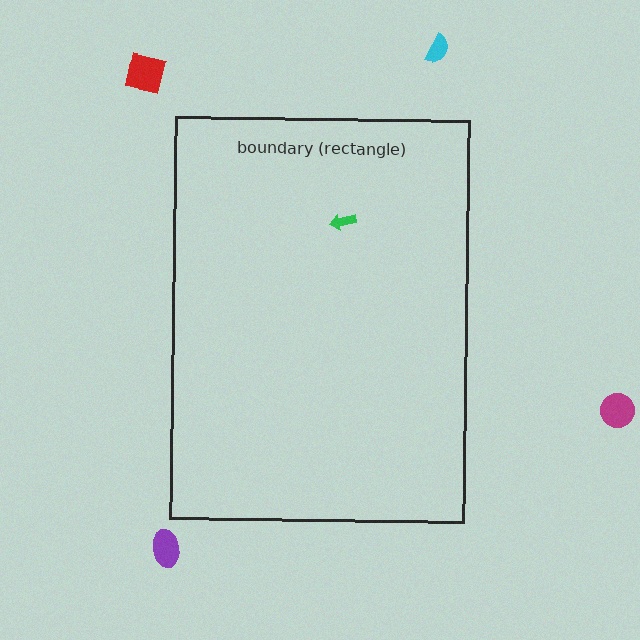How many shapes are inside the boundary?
1 inside, 4 outside.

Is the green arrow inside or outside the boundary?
Inside.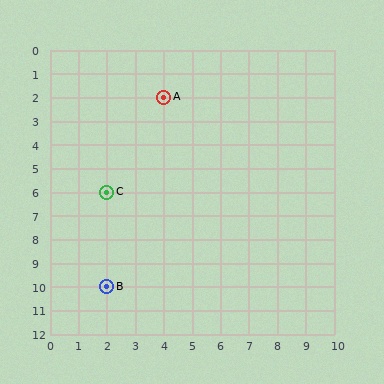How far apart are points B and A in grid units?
Points B and A are 2 columns and 8 rows apart (about 8.2 grid units diagonally).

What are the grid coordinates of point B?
Point B is at grid coordinates (2, 10).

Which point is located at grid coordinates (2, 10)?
Point B is at (2, 10).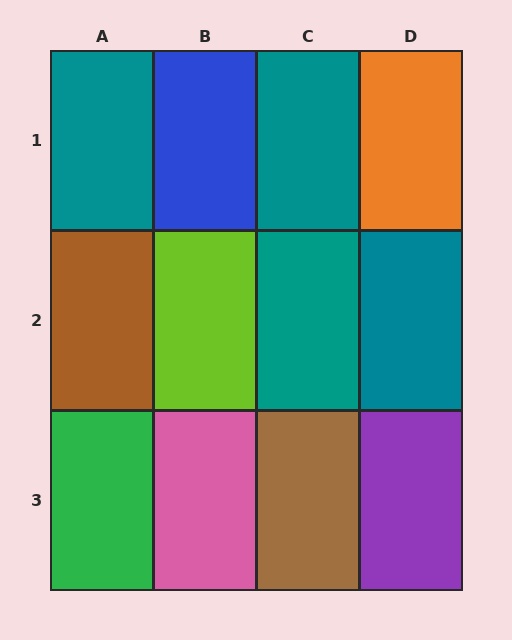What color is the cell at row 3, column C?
Brown.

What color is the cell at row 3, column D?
Purple.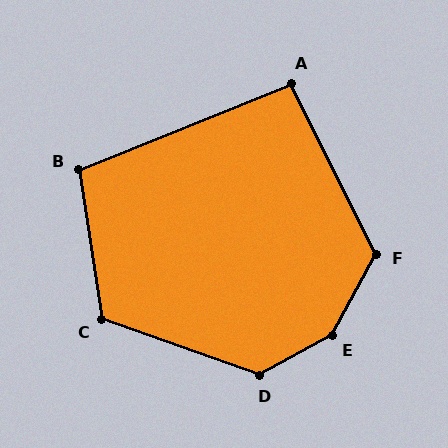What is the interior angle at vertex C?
Approximately 118 degrees (obtuse).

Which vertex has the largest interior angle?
E, at approximately 147 degrees.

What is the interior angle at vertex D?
Approximately 132 degrees (obtuse).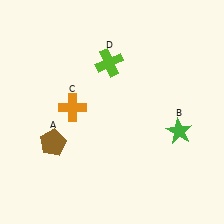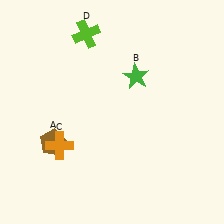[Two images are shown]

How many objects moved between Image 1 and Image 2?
3 objects moved between the two images.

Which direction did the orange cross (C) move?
The orange cross (C) moved down.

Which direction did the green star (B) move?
The green star (B) moved up.